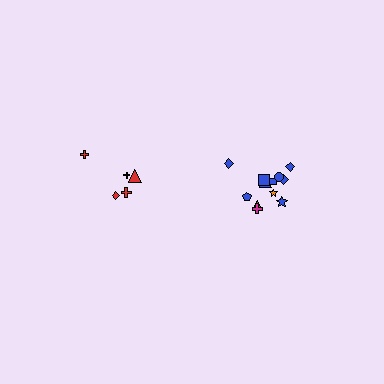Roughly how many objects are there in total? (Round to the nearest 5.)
Roughly 15 objects in total.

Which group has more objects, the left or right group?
The right group.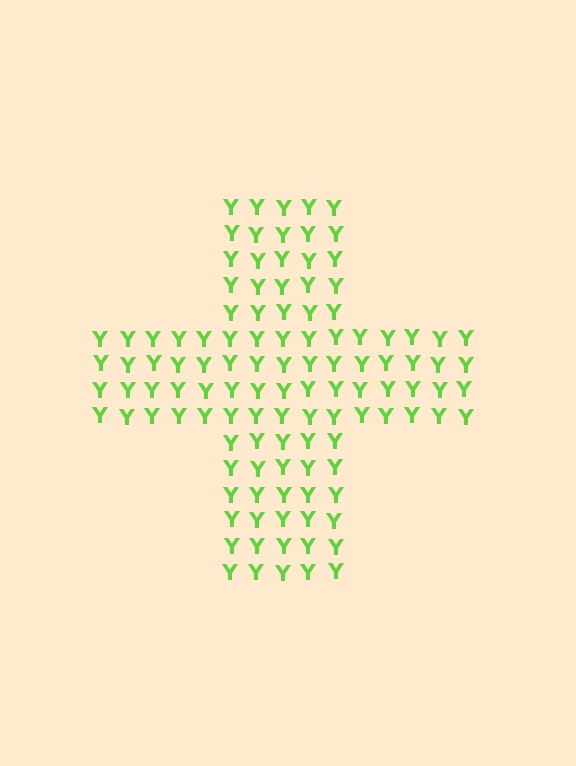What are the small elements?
The small elements are letter Y's.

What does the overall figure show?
The overall figure shows a cross.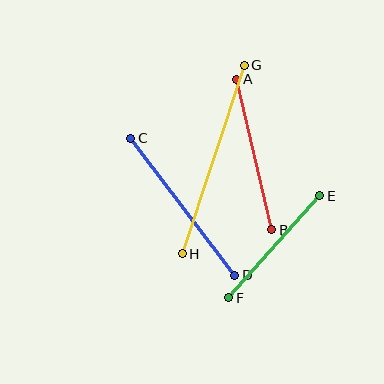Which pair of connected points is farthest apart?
Points G and H are farthest apart.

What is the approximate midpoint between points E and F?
The midpoint is at approximately (274, 247) pixels.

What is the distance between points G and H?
The distance is approximately 199 pixels.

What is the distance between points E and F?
The distance is approximately 137 pixels.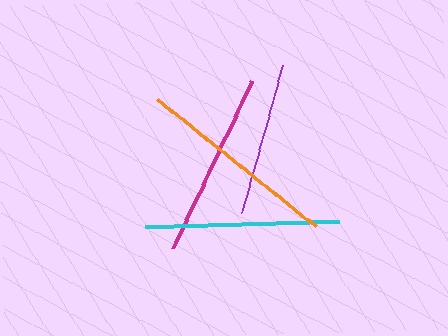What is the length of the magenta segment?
The magenta segment is approximately 185 pixels long.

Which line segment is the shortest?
The purple line is the shortest at approximately 152 pixels.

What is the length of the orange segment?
The orange segment is approximately 204 pixels long.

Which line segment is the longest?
The orange line is the longest at approximately 204 pixels.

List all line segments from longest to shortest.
From longest to shortest: orange, cyan, magenta, purple.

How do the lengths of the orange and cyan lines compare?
The orange and cyan lines are approximately the same length.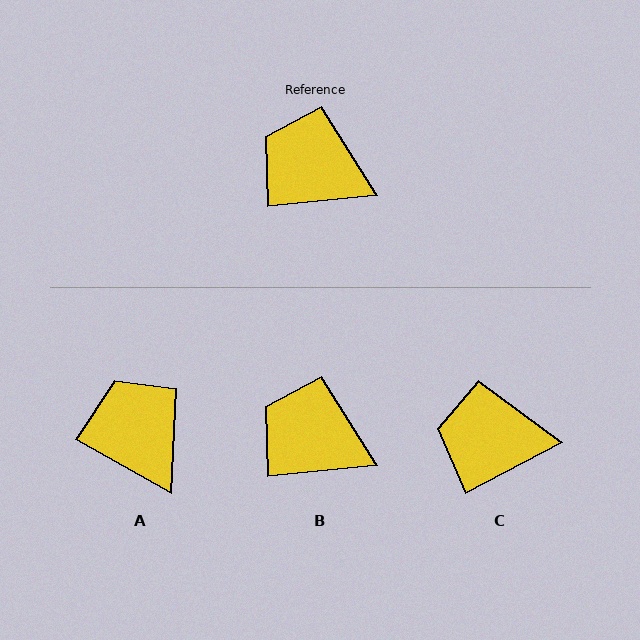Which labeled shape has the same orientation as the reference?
B.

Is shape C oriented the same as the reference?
No, it is off by about 22 degrees.